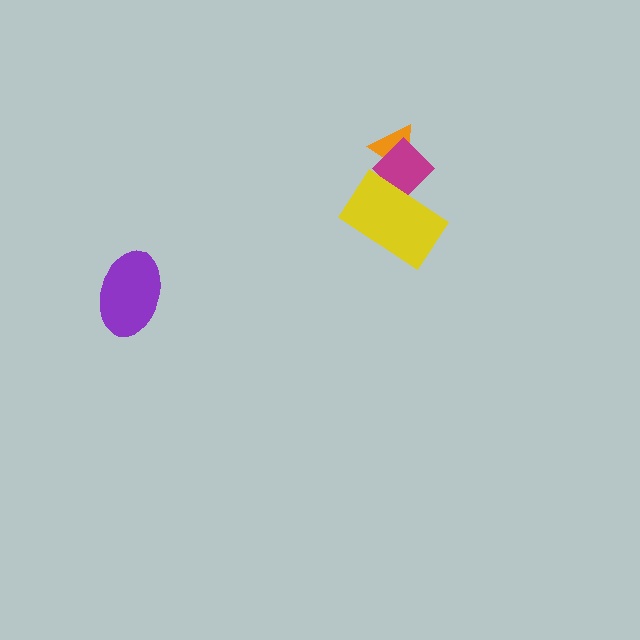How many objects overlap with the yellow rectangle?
1 object overlaps with the yellow rectangle.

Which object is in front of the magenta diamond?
The yellow rectangle is in front of the magenta diamond.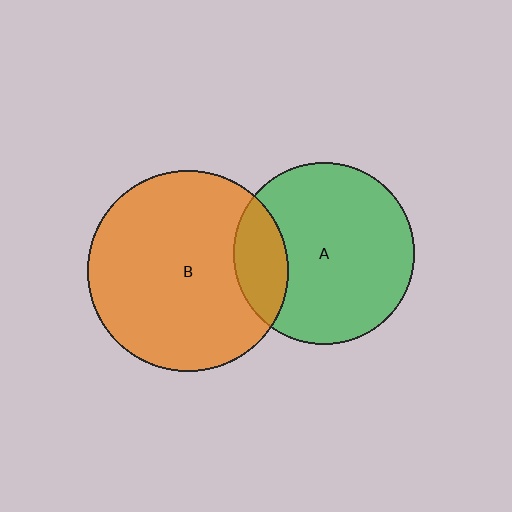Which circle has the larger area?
Circle B (orange).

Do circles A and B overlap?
Yes.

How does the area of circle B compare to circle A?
Approximately 1.2 times.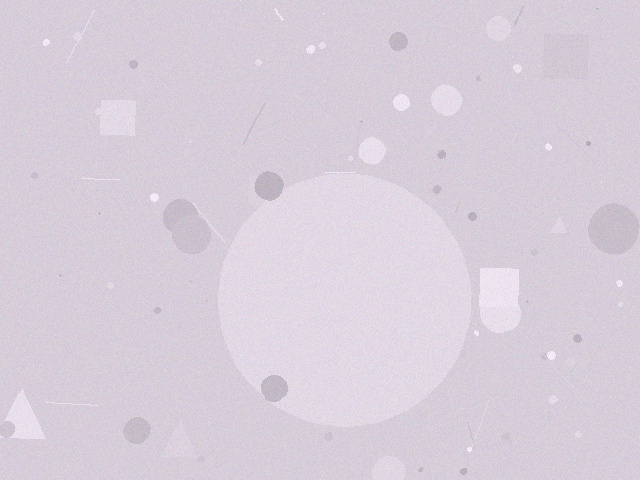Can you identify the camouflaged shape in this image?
The camouflaged shape is a circle.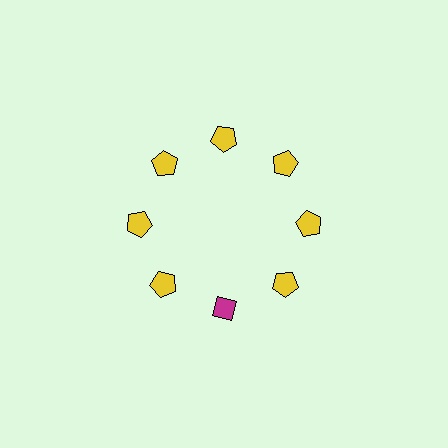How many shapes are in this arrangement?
There are 8 shapes arranged in a ring pattern.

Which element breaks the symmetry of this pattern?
The magenta diamond at roughly the 6 o'clock position breaks the symmetry. All other shapes are yellow pentagons.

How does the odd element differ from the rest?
It differs in both color (magenta instead of yellow) and shape (diamond instead of pentagon).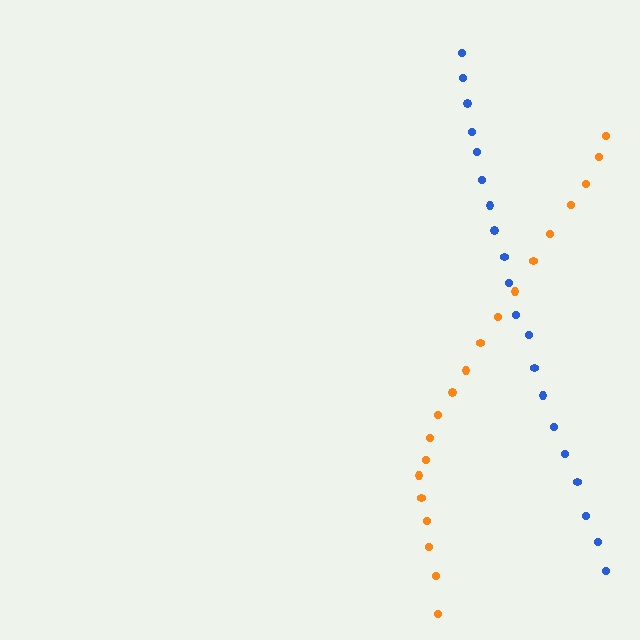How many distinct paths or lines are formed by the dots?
There are 2 distinct paths.